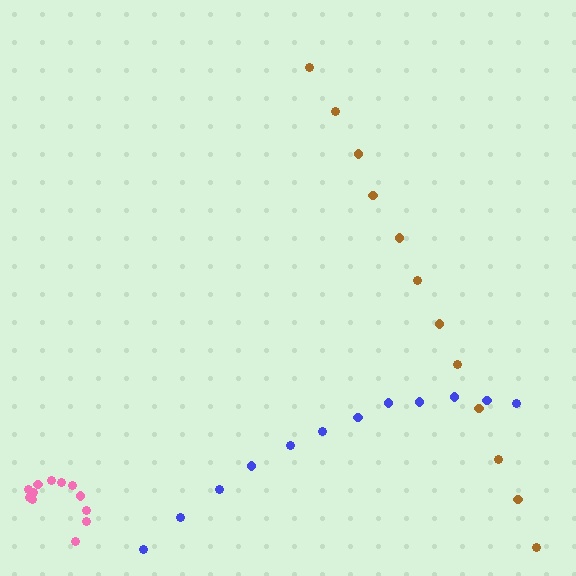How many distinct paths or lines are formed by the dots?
There are 3 distinct paths.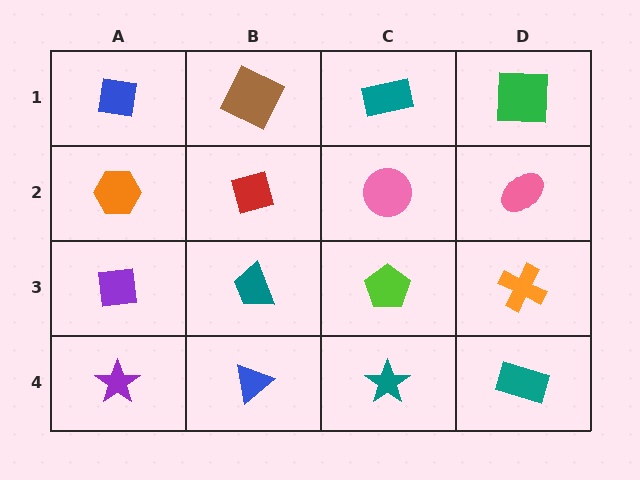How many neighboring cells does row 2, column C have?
4.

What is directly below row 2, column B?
A teal trapezoid.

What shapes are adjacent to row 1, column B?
A red diamond (row 2, column B), a blue square (row 1, column A), a teal rectangle (row 1, column C).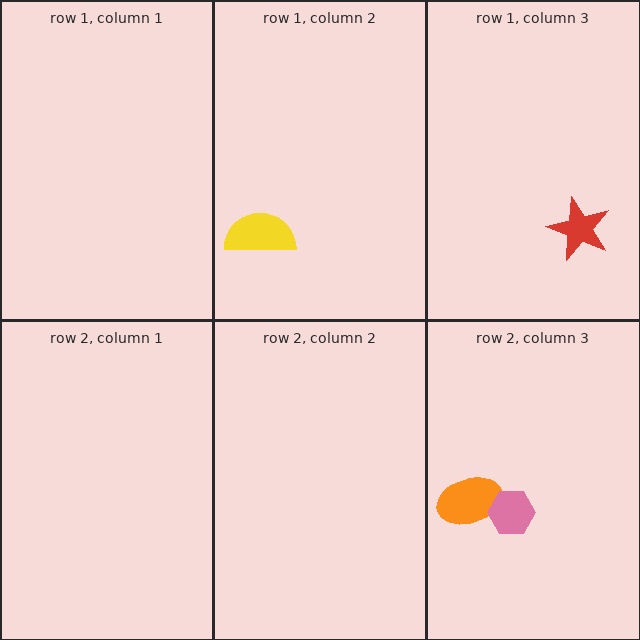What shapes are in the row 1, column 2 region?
The yellow semicircle.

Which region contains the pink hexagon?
The row 2, column 3 region.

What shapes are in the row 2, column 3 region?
The orange ellipse, the pink hexagon.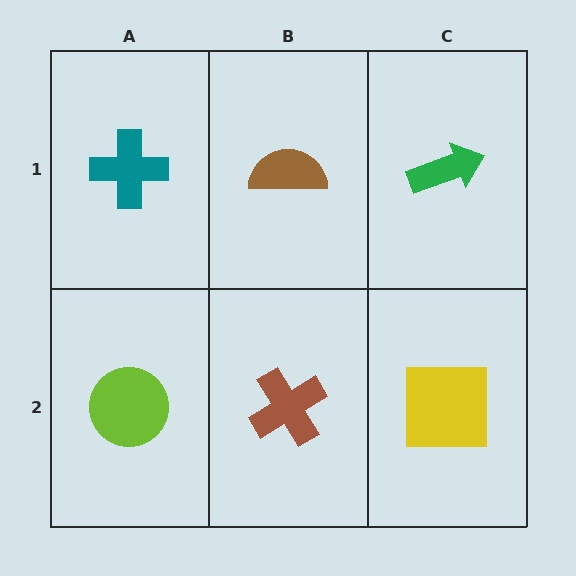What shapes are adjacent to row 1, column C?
A yellow square (row 2, column C), a brown semicircle (row 1, column B).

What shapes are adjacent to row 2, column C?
A green arrow (row 1, column C), a brown cross (row 2, column B).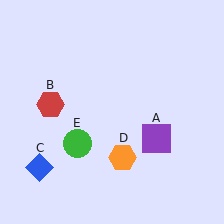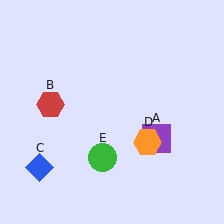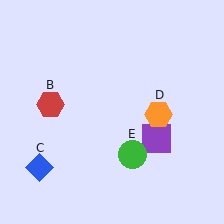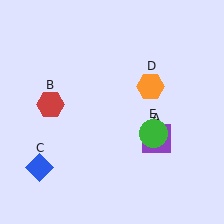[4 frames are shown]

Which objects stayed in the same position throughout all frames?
Purple square (object A) and red hexagon (object B) and blue diamond (object C) remained stationary.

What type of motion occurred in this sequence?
The orange hexagon (object D), green circle (object E) rotated counterclockwise around the center of the scene.